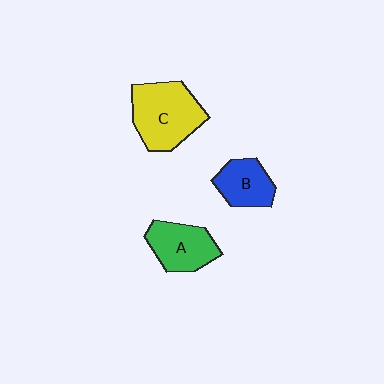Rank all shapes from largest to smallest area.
From largest to smallest: C (yellow), A (green), B (blue).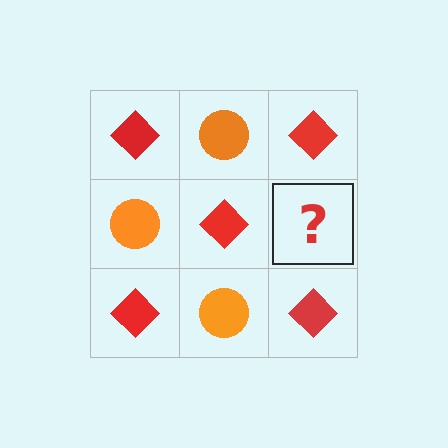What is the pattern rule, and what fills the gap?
The rule is that it alternates red diamond and orange circle in a checkerboard pattern. The gap should be filled with an orange circle.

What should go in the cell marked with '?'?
The missing cell should contain an orange circle.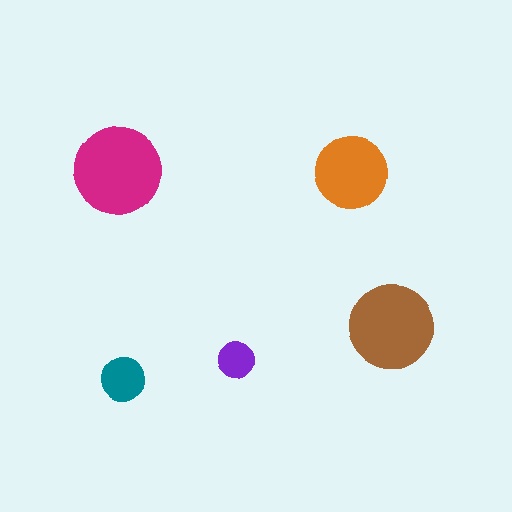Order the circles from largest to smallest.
the magenta one, the brown one, the orange one, the teal one, the purple one.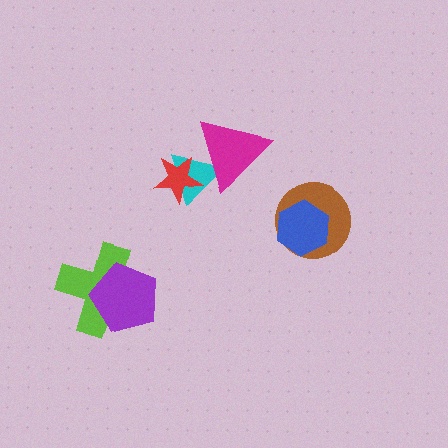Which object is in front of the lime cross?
The purple pentagon is in front of the lime cross.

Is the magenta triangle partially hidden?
No, no other shape covers it.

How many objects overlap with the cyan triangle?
2 objects overlap with the cyan triangle.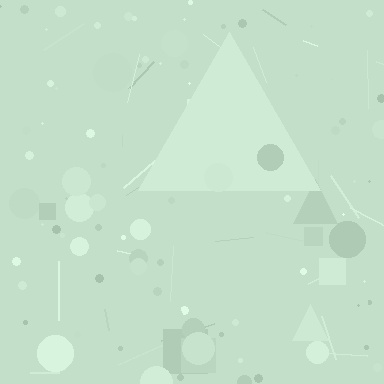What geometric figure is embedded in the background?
A triangle is embedded in the background.